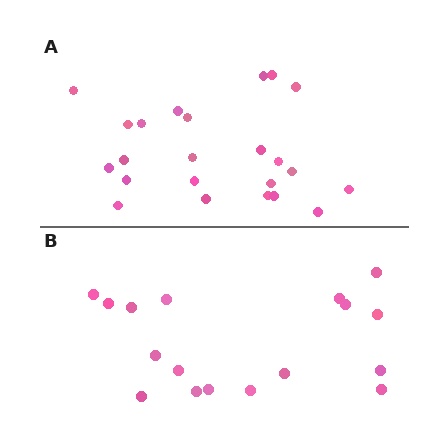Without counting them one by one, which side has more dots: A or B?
Region A (the top region) has more dots.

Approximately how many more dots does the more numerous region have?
Region A has about 6 more dots than region B.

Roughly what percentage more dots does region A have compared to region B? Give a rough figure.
About 35% more.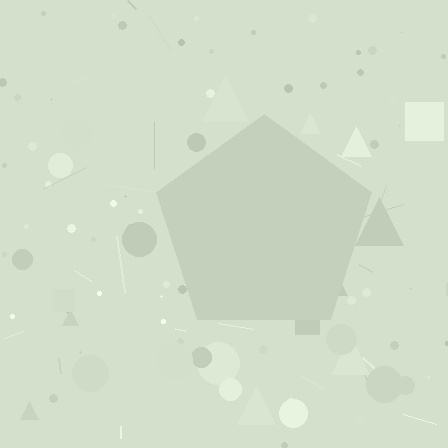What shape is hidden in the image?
A pentagon is hidden in the image.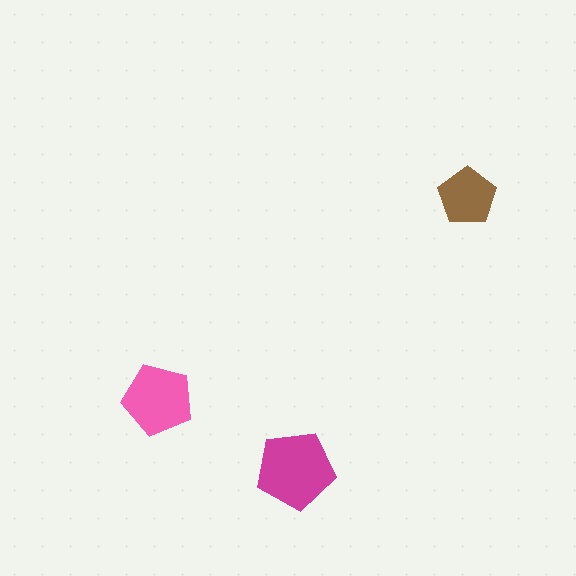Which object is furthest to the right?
The brown pentagon is rightmost.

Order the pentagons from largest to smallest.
the magenta one, the pink one, the brown one.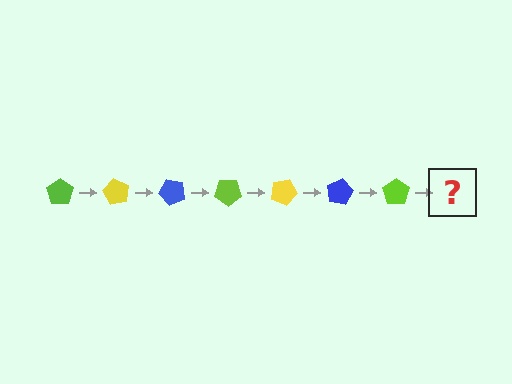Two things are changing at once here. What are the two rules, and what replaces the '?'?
The two rules are that it rotates 60 degrees each step and the color cycles through lime, yellow, and blue. The '?' should be a yellow pentagon, rotated 420 degrees from the start.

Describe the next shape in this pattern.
It should be a yellow pentagon, rotated 420 degrees from the start.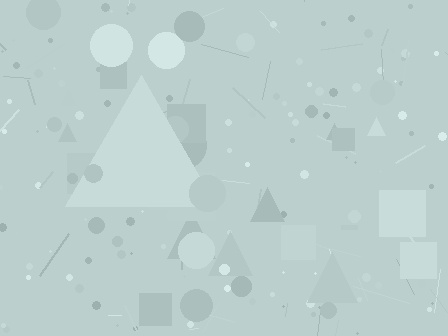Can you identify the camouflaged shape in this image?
The camouflaged shape is a triangle.